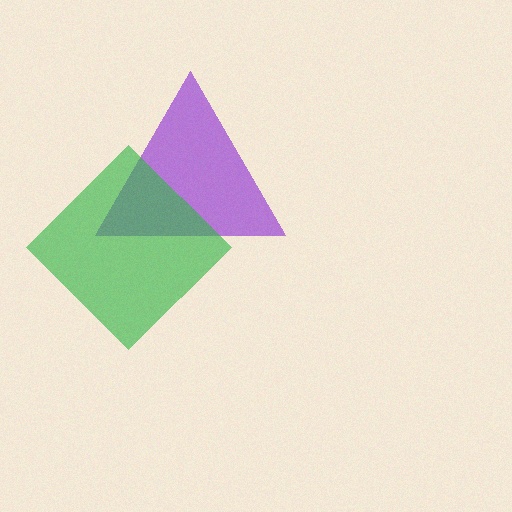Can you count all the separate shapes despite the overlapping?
Yes, there are 2 separate shapes.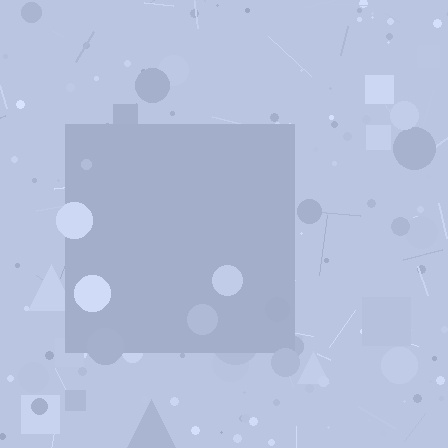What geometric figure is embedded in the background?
A square is embedded in the background.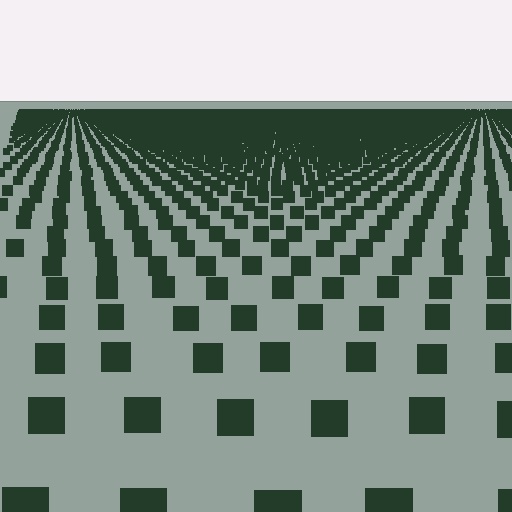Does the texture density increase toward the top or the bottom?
Density increases toward the top.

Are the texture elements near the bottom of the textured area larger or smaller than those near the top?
Larger. Near the bottom, elements are closer to the viewer and appear at a bigger on-screen size.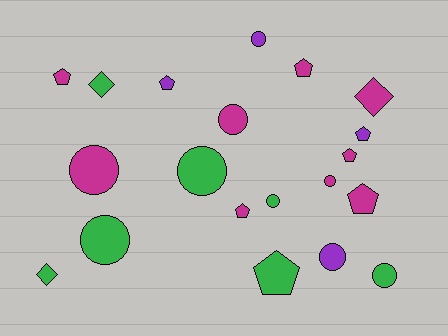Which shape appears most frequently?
Circle, with 9 objects.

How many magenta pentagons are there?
There are 5 magenta pentagons.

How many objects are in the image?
There are 20 objects.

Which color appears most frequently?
Magenta, with 9 objects.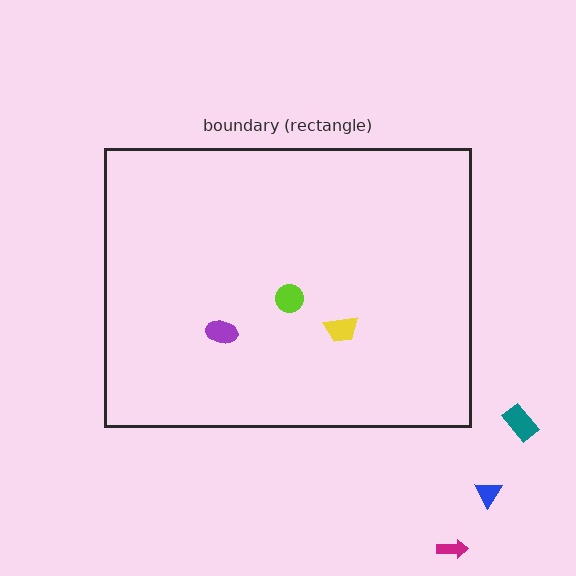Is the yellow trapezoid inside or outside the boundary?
Inside.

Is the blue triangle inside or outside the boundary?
Outside.